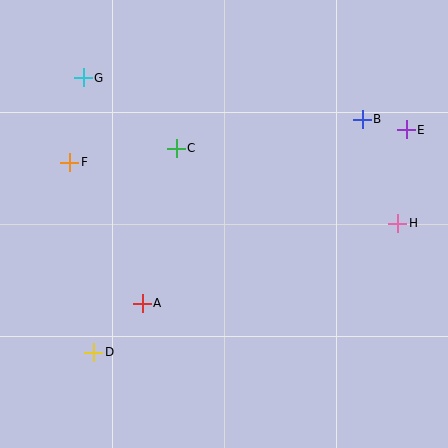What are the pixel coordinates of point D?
Point D is at (94, 352).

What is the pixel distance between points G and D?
The distance between G and D is 275 pixels.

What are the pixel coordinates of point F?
Point F is at (70, 162).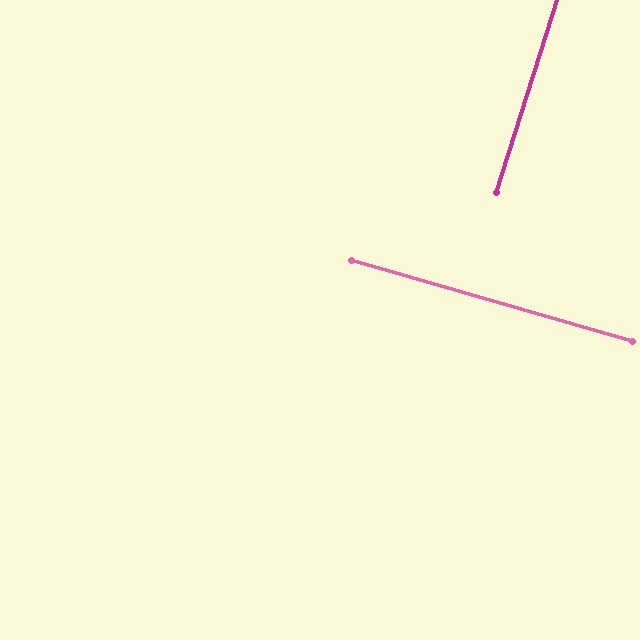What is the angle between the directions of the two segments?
Approximately 89 degrees.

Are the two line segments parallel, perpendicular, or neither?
Perpendicular — they meet at approximately 89°.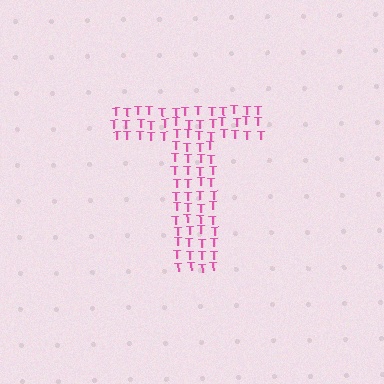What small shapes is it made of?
It is made of small letter T's.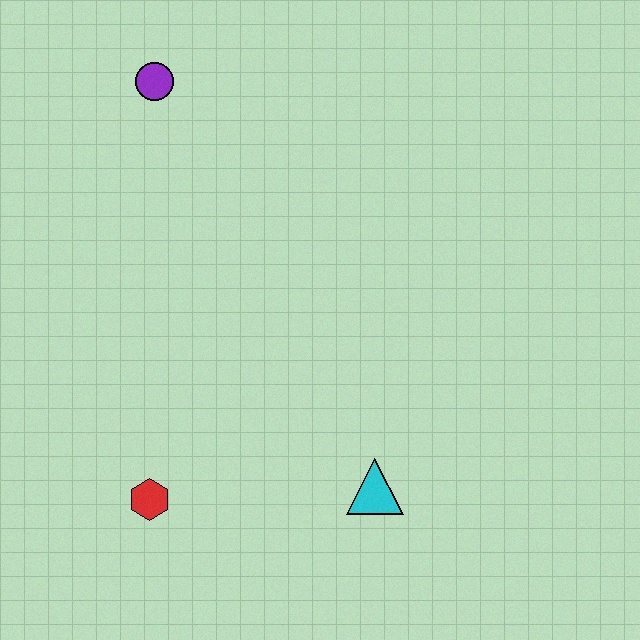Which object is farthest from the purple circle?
The cyan triangle is farthest from the purple circle.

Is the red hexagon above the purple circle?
No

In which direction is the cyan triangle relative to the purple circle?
The cyan triangle is below the purple circle.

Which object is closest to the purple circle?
The red hexagon is closest to the purple circle.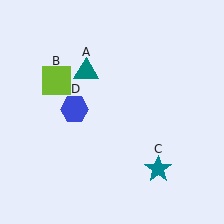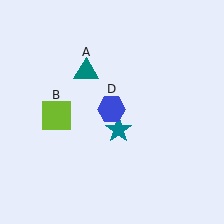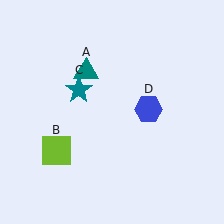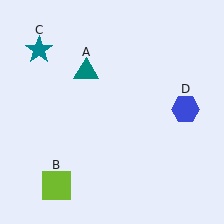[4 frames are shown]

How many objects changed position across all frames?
3 objects changed position: lime square (object B), teal star (object C), blue hexagon (object D).